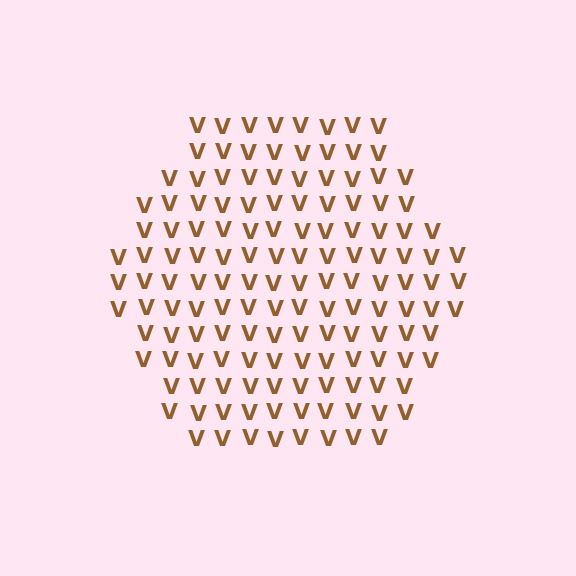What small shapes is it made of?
It is made of small letter V's.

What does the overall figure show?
The overall figure shows a hexagon.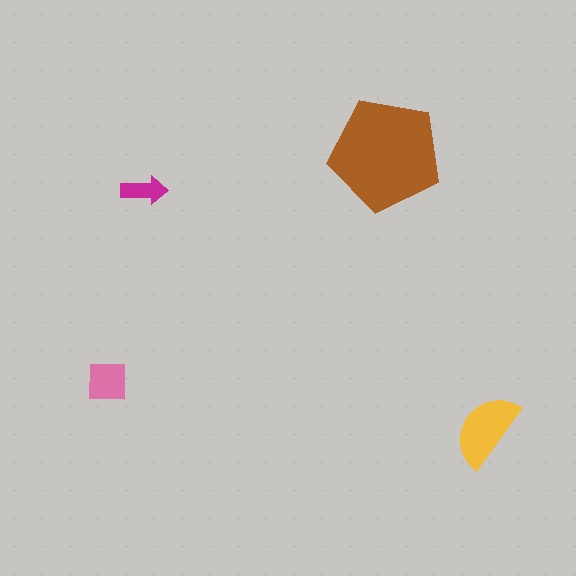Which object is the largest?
The brown pentagon.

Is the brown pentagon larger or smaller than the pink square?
Larger.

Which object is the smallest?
The magenta arrow.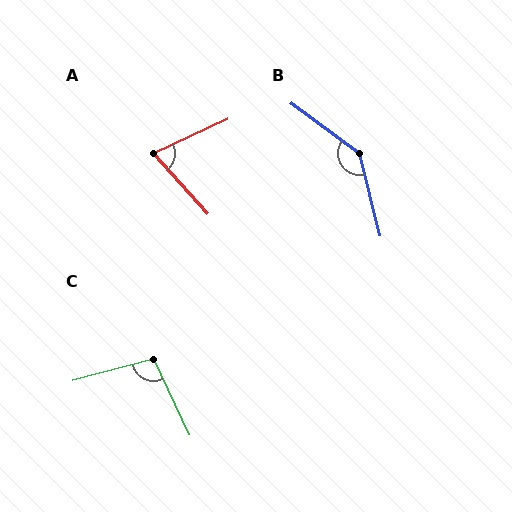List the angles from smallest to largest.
A (73°), C (100°), B (140°).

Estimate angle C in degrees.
Approximately 100 degrees.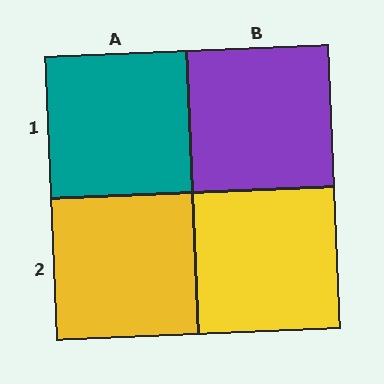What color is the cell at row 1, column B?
Purple.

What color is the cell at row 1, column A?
Teal.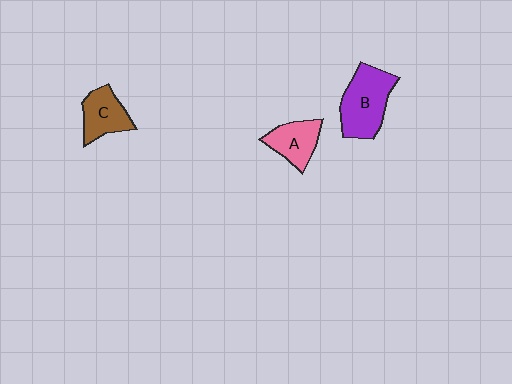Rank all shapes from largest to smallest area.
From largest to smallest: B (purple), C (brown), A (pink).